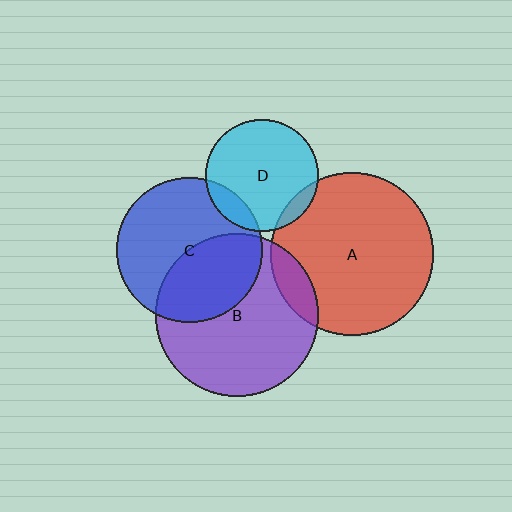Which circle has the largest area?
Circle A (red).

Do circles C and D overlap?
Yes.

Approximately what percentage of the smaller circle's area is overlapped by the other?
Approximately 15%.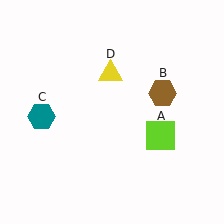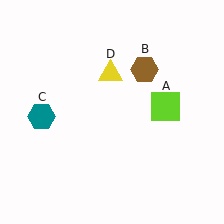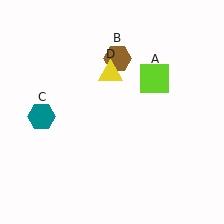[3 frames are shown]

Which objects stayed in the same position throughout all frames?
Teal hexagon (object C) and yellow triangle (object D) remained stationary.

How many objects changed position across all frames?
2 objects changed position: lime square (object A), brown hexagon (object B).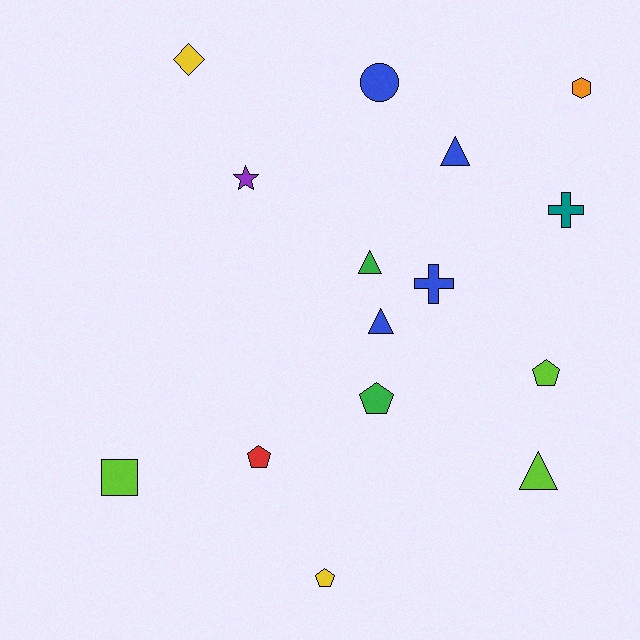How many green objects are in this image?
There are 2 green objects.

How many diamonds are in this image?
There is 1 diamond.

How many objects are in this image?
There are 15 objects.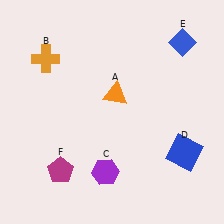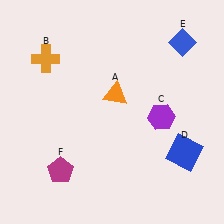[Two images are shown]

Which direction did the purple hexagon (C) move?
The purple hexagon (C) moved right.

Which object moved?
The purple hexagon (C) moved right.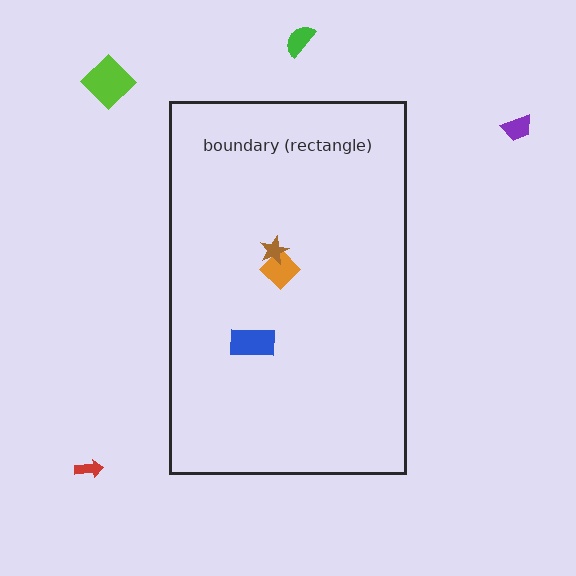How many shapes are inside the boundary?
3 inside, 4 outside.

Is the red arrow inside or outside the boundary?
Outside.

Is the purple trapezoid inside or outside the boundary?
Outside.